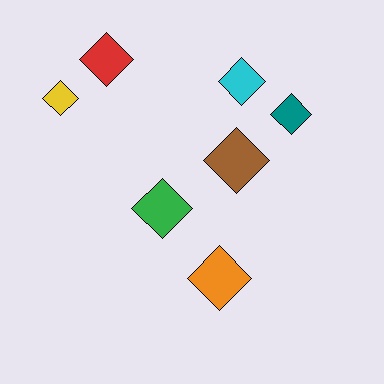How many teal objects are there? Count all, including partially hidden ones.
There is 1 teal object.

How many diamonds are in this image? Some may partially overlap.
There are 7 diamonds.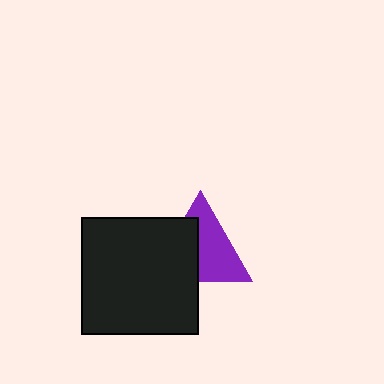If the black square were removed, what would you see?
You would see the complete purple triangle.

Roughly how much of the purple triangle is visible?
About half of it is visible (roughly 55%).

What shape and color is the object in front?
The object in front is a black square.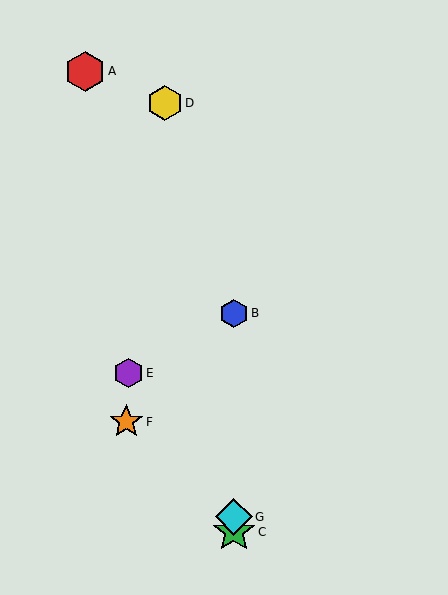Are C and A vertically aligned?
No, C is at x≈234 and A is at x≈85.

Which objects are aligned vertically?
Objects B, C, G are aligned vertically.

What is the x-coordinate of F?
Object F is at x≈126.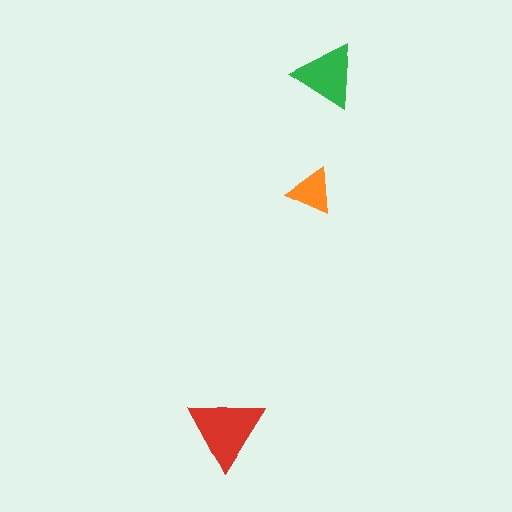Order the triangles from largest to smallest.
the red one, the green one, the orange one.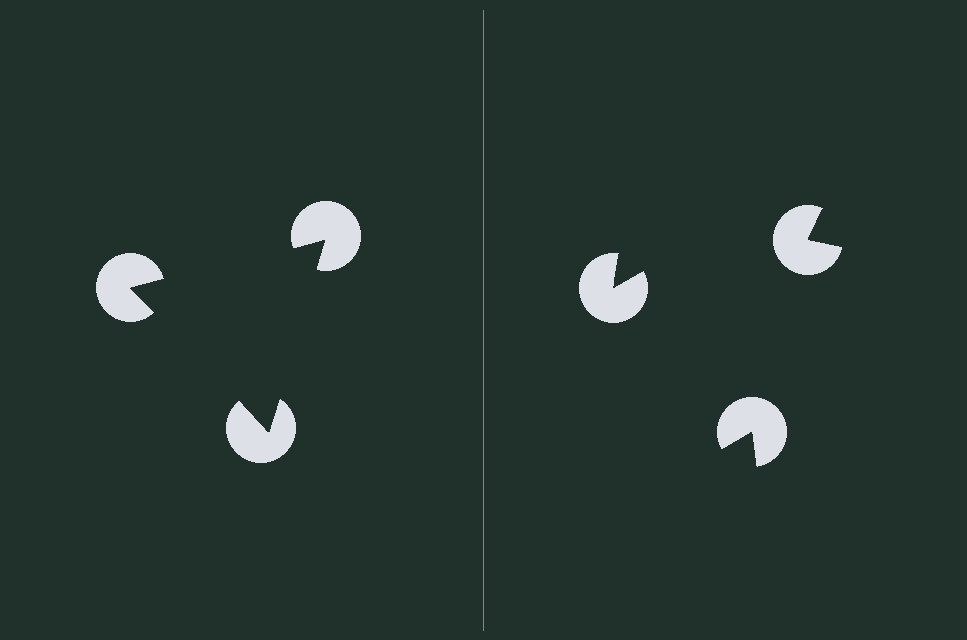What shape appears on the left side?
An illusory triangle.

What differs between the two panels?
The pac-man discs are positioned identically on both sides; only the wedge orientations differ. On the left they align to a triangle; on the right they are misaligned.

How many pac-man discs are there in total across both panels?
6 — 3 on each side.